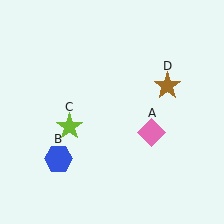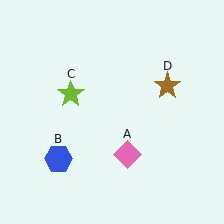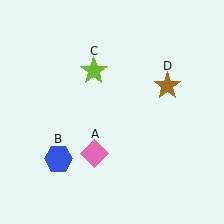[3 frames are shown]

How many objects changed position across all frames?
2 objects changed position: pink diamond (object A), lime star (object C).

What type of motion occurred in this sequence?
The pink diamond (object A), lime star (object C) rotated clockwise around the center of the scene.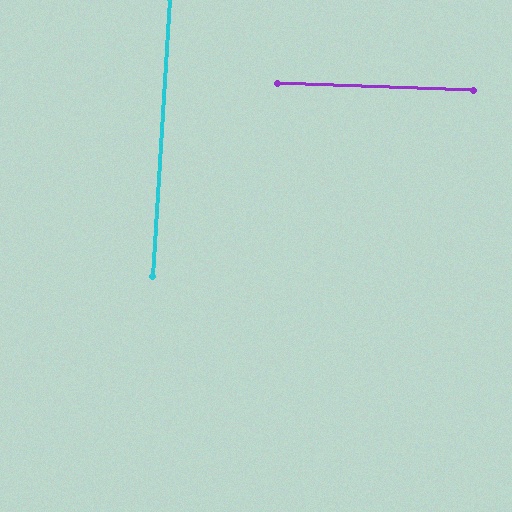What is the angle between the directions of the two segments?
Approximately 88 degrees.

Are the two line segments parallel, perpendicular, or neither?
Perpendicular — they meet at approximately 88°.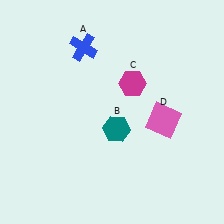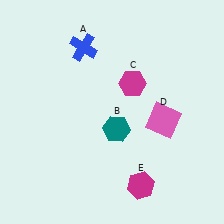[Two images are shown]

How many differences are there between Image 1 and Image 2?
There is 1 difference between the two images.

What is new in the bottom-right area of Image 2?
A magenta hexagon (E) was added in the bottom-right area of Image 2.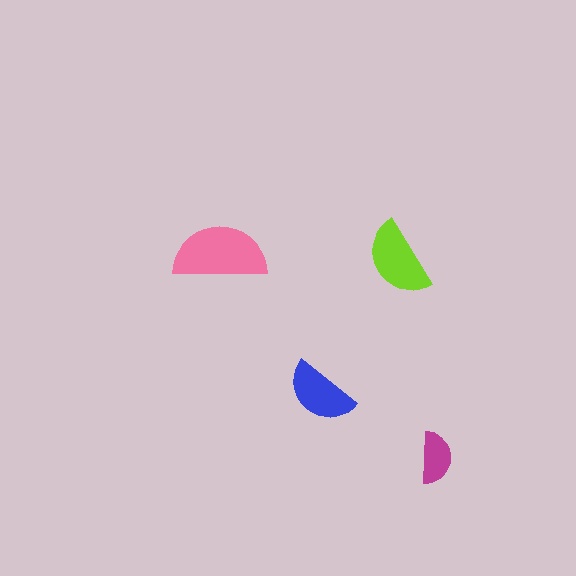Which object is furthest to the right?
The magenta semicircle is rightmost.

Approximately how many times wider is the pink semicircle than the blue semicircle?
About 1.5 times wider.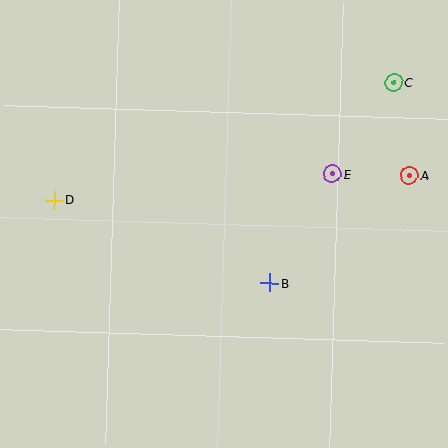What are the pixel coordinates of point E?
Point E is at (332, 174).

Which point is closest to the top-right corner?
Point C is closest to the top-right corner.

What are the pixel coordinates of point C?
Point C is at (394, 83).